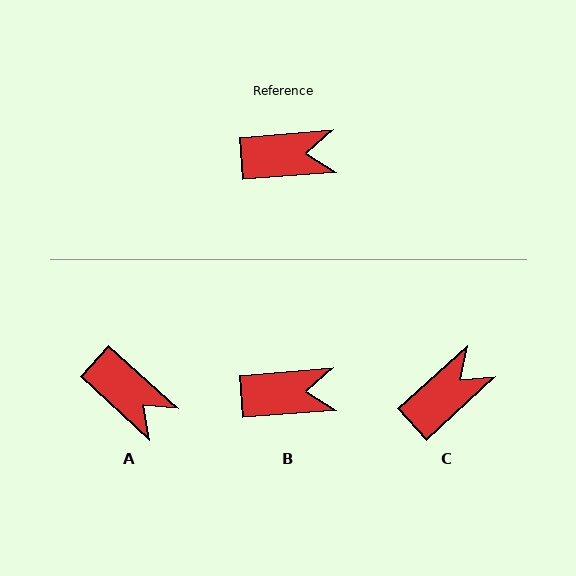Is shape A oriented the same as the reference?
No, it is off by about 47 degrees.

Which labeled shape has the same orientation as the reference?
B.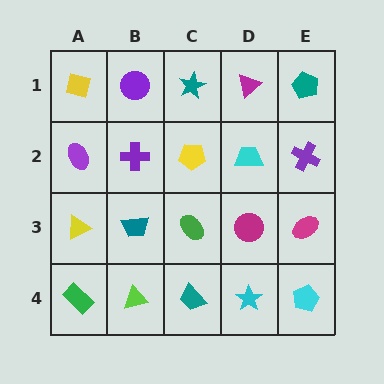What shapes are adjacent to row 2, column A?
A yellow square (row 1, column A), a yellow triangle (row 3, column A), a purple cross (row 2, column B).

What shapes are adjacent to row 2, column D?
A magenta triangle (row 1, column D), a magenta circle (row 3, column D), a yellow pentagon (row 2, column C), a purple cross (row 2, column E).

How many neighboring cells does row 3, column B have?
4.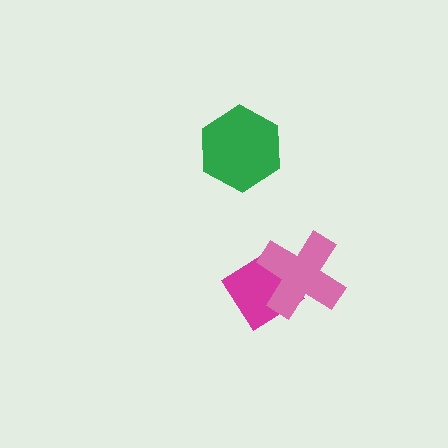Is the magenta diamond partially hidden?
Yes, it is partially covered by another shape.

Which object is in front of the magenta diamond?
The pink cross is in front of the magenta diamond.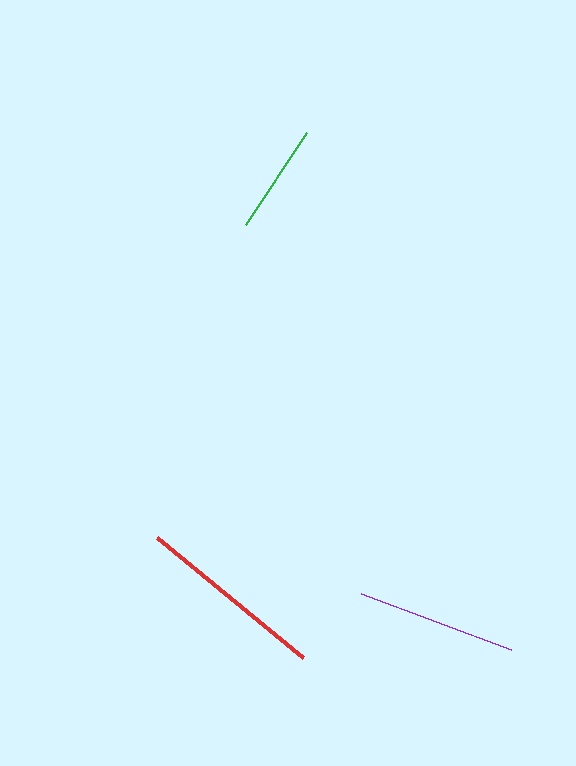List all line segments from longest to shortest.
From longest to shortest: red, purple, green.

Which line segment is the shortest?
The green line is the shortest at approximately 110 pixels.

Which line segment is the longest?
The red line is the longest at approximately 189 pixels.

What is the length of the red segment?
The red segment is approximately 189 pixels long.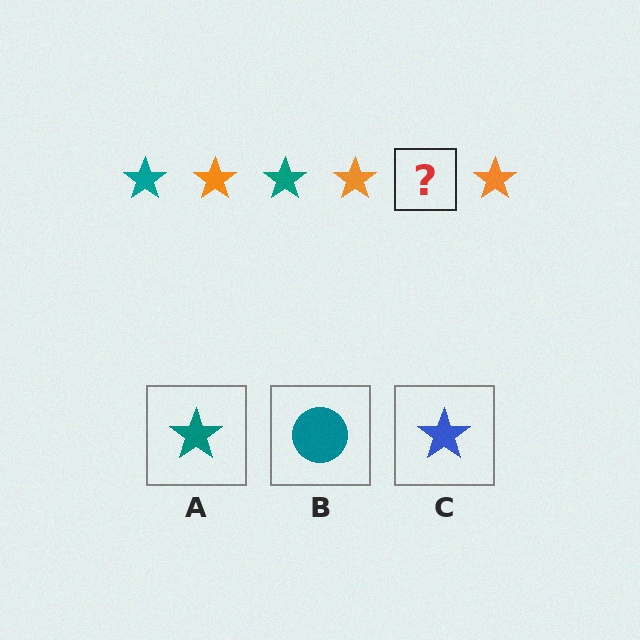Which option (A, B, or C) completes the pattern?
A.